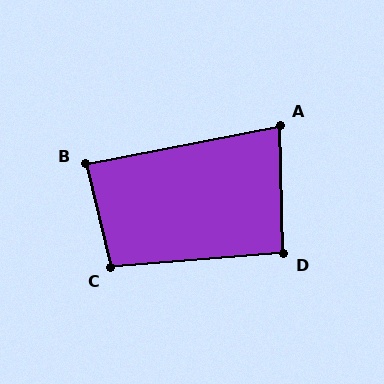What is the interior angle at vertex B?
Approximately 87 degrees (approximately right).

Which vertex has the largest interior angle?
C, at approximately 99 degrees.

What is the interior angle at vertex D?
Approximately 93 degrees (approximately right).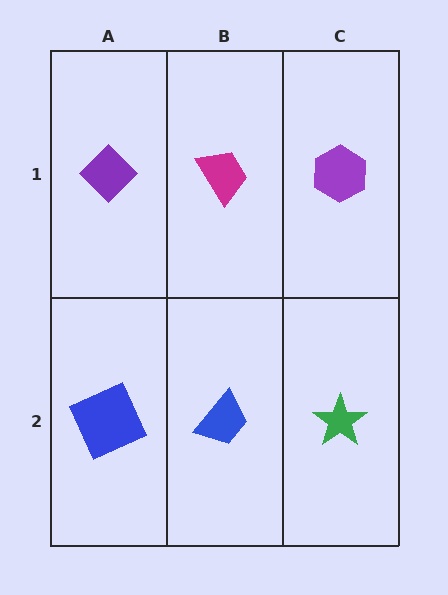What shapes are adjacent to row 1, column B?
A blue trapezoid (row 2, column B), a purple diamond (row 1, column A), a purple hexagon (row 1, column C).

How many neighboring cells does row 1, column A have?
2.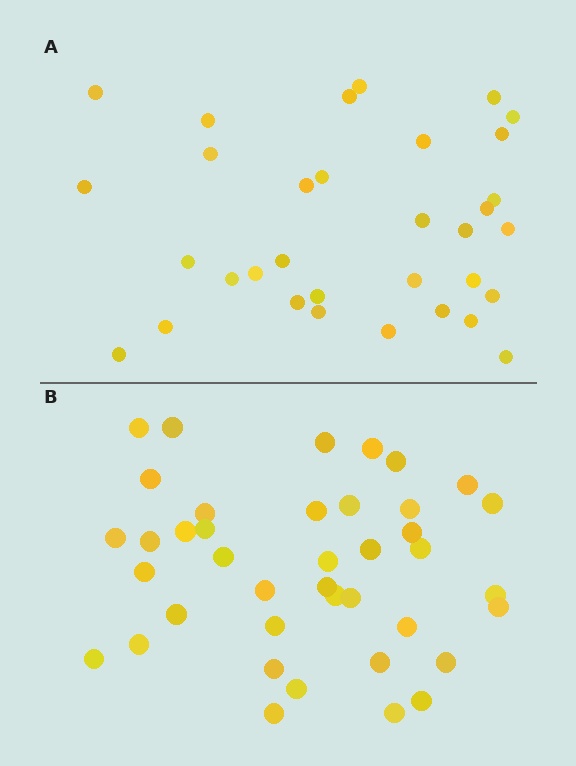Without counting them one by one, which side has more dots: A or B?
Region B (the bottom region) has more dots.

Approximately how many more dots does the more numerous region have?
Region B has roughly 8 or so more dots than region A.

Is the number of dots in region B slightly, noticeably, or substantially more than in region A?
Region B has only slightly more — the two regions are fairly close. The ratio is roughly 1.2 to 1.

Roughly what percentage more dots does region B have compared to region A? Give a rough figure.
About 20% more.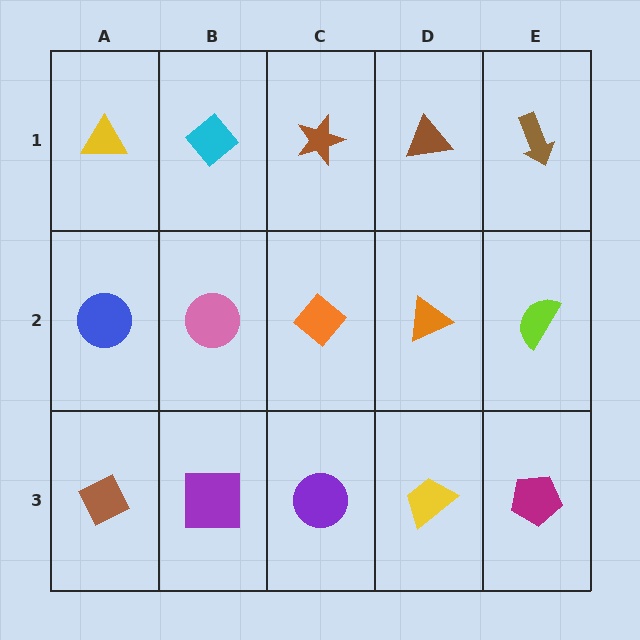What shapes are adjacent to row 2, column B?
A cyan diamond (row 1, column B), a purple square (row 3, column B), a blue circle (row 2, column A), an orange diamond (row 2, column C).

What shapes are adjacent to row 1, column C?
An orange diamond (row 2, column C), a cyan diamond (row 1, column B), a brown triangle (row 1, column D).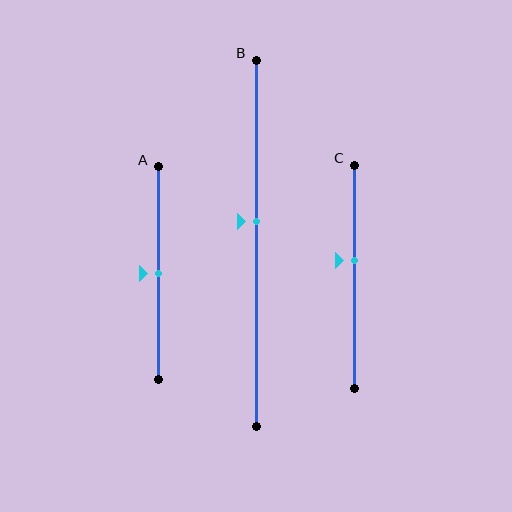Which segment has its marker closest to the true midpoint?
Segment A has its marker closest to the true midpoint.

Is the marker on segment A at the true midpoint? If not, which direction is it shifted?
Yes, the marker on segment A is at the true midpoint.